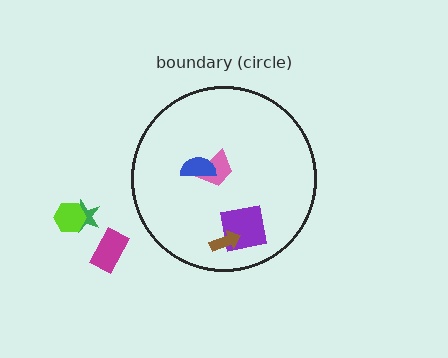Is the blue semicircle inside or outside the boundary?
Inside.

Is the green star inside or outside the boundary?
Outside.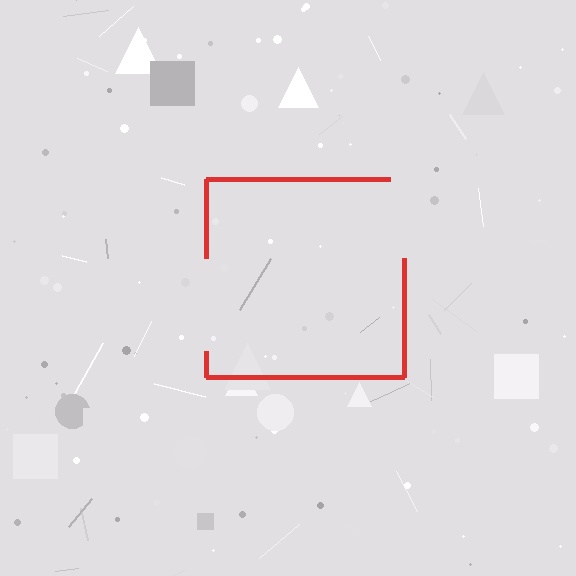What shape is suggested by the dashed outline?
The dashed outline suggests a square.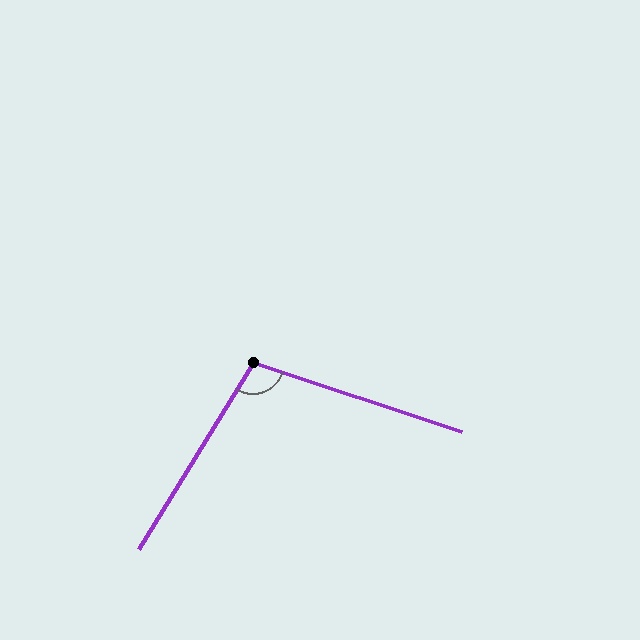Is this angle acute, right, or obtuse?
It is obtuse.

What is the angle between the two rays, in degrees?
Approximately 103 degrees.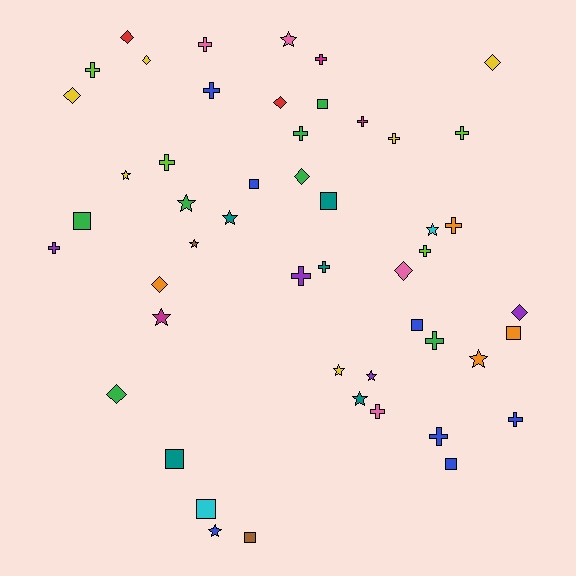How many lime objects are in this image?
There are 4 lime objects.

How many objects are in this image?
There are 50 objects.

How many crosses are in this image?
There are 18 crosses.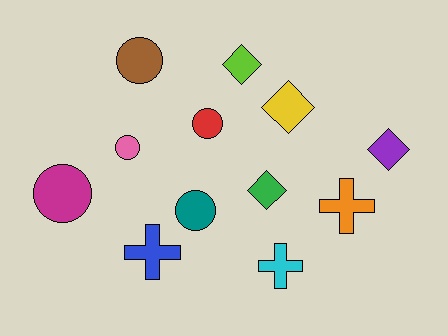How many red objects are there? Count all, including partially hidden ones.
There is 1 red object.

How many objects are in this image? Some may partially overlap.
There are 12 objects.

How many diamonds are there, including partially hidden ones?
There are 4 diamonds.